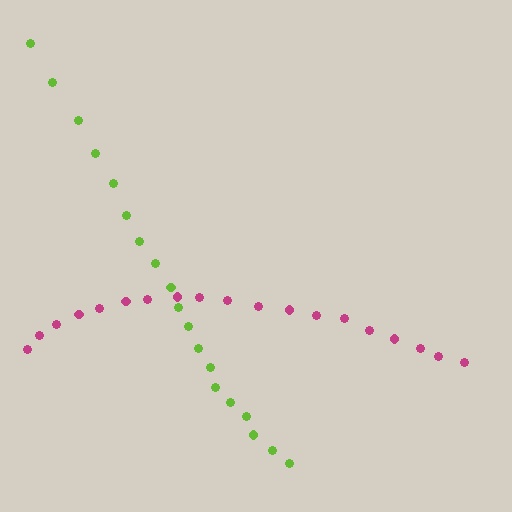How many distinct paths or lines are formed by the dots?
There are 2 distinct paths.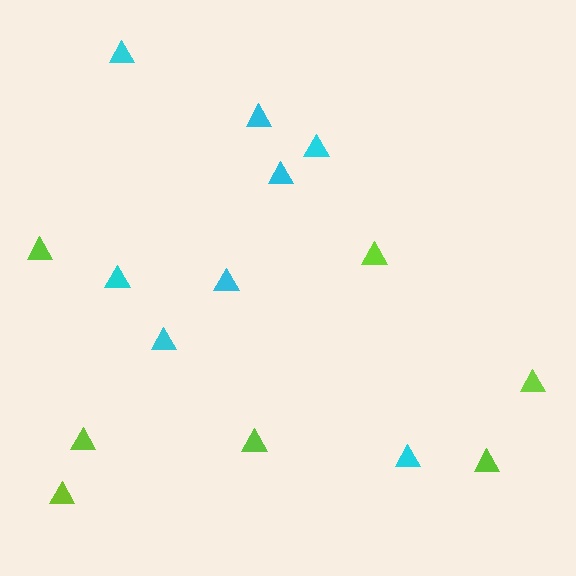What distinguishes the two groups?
There are 2 groups: one group of cyan triangles (8) and one group of lime triangles (7).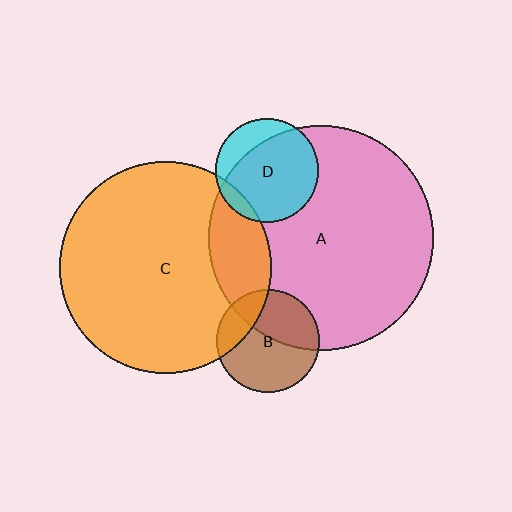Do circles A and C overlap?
Yes.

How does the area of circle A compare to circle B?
Approximately 4.8 times.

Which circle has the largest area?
Circle A (pink).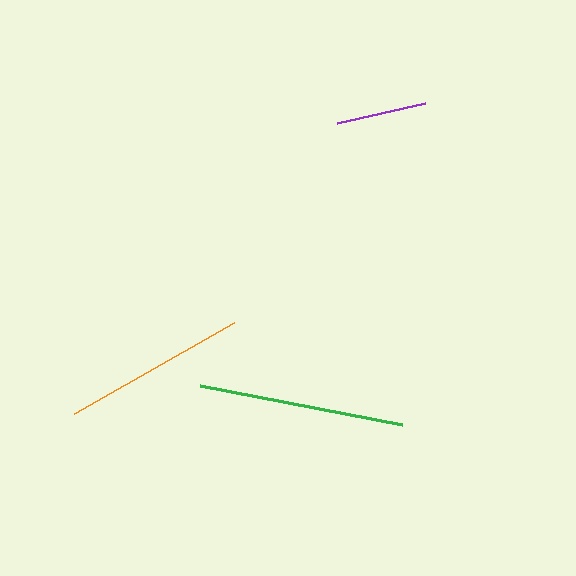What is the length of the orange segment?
The orange segment is approximately 184 pixels long.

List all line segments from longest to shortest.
From longest to shortest: green, orange, purple.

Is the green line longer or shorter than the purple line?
The green line is longer than the purple line.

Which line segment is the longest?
The green line is the longest at approximately 205 pixels.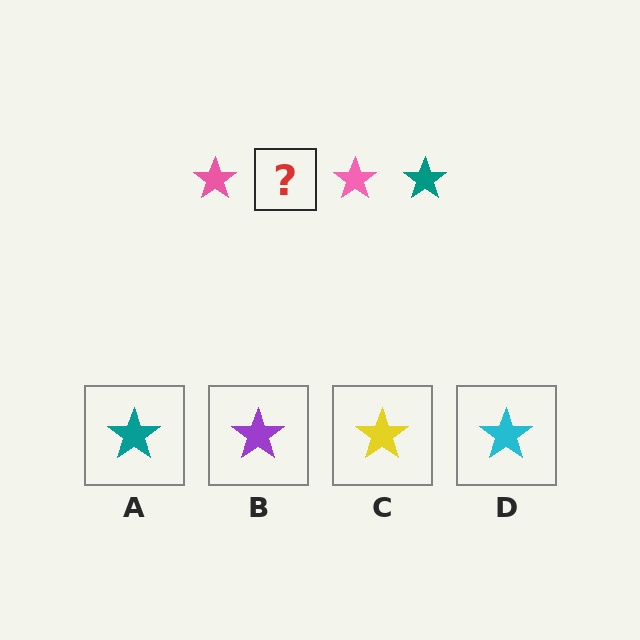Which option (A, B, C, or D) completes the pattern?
A.